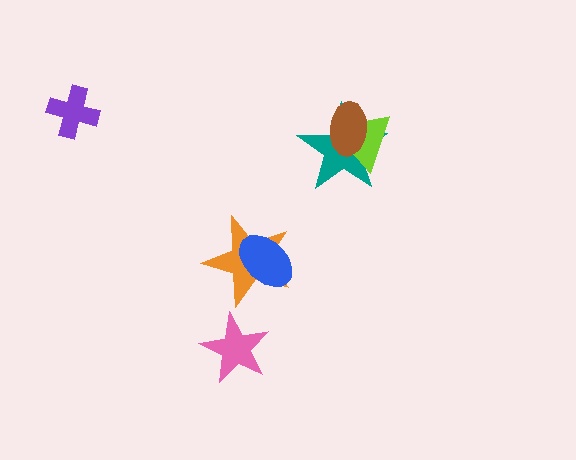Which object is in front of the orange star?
The blue ellipse is in front of the orange star.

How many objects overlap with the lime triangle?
2 objects overlap with the lime triangle.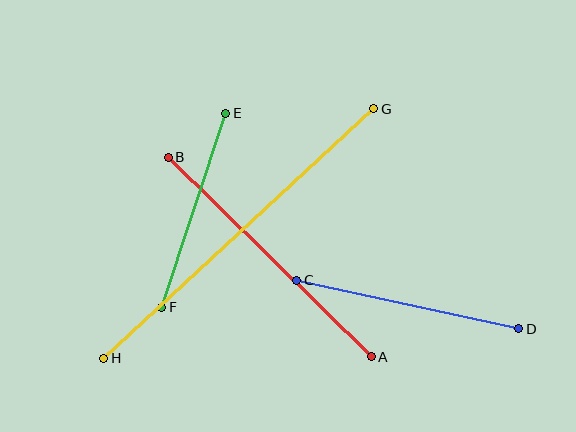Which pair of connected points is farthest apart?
Points G and H are farthest apart.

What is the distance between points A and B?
The distance is approximately 284 pixels.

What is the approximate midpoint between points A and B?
The midpoint is at approximately (270, 257) pixels.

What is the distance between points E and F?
The distance is approximately 204 pixels.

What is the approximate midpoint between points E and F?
The midpoint is at approximately (194, 210) pixels.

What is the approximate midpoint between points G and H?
The midpoint is at approximately (239, 234) pixels.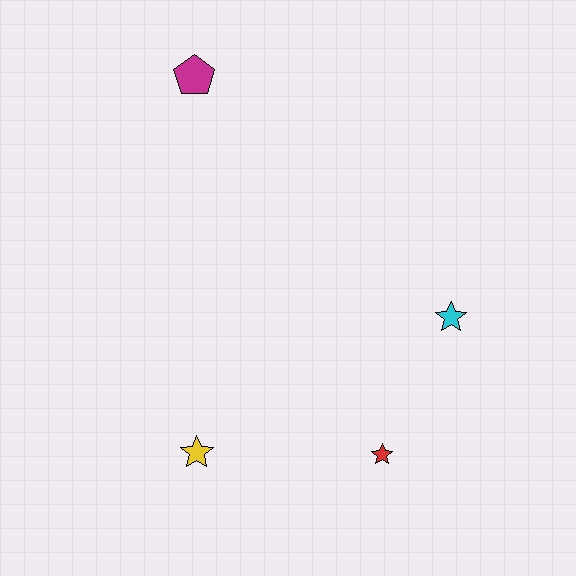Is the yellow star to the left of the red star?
Yes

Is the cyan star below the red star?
No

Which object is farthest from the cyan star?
The magenta pentagon is farthest from the cyan star.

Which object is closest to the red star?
The cyan star is closest to the red star.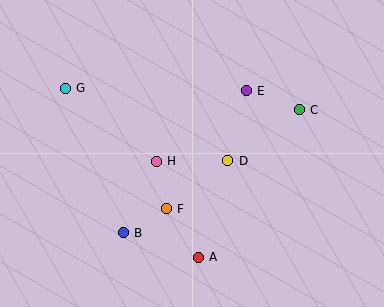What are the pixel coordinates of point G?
Point G is at (65, 88).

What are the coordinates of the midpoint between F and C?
The midpoint between F and C is at (233, 159).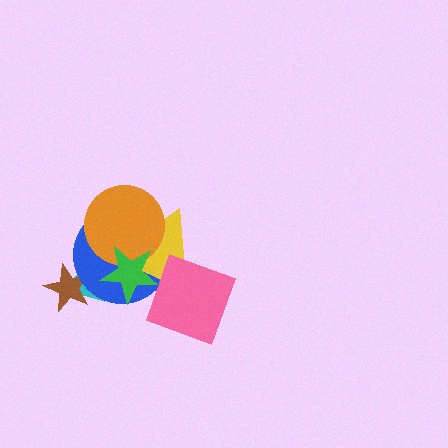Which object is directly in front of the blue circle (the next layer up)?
The yellow triangle is directly in front of the blue circle.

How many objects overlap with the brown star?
2 objects overlap with the brown star.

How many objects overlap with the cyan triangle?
3 objects overlap with the cyan triangle.